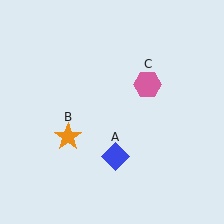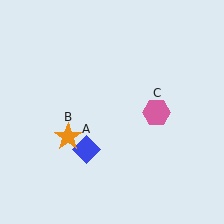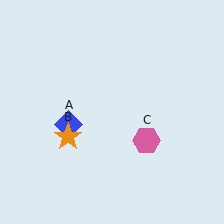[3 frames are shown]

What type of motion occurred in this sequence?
The blue diamond (object A), pink hexagon (object C) rotated clockwise around the center of the scene.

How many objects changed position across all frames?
2 objects changed position: blue diamond (object A), pink hexagon (object C).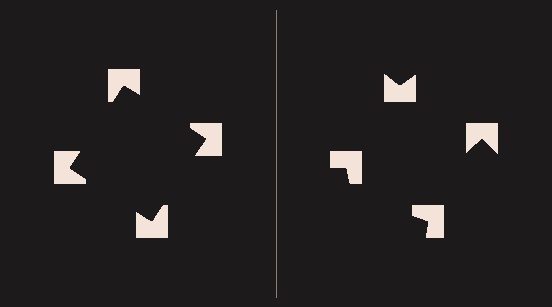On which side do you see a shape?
An illusory square appears on the left side. On the right side the wedge cuts are rotated, so no coherent shape forms.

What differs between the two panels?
The notched squares are positioned identically on both sides; only the wedge orientations differ. On the left they align to a square; on the right they are misaligned.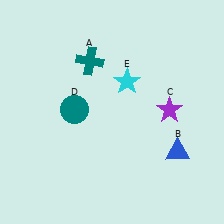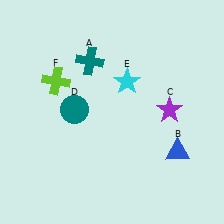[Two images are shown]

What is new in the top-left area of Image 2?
A lime cross (F) was added in the top-left area of Image 2.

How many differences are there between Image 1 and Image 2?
There is 1 difference between the two images.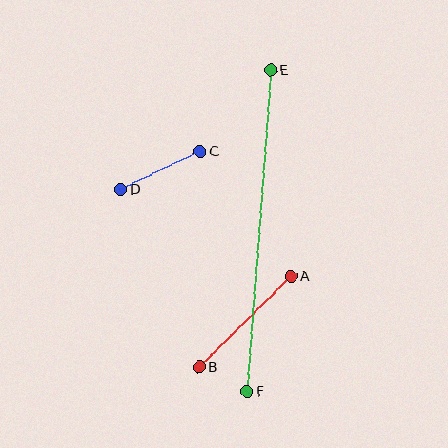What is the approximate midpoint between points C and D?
The midpoint is at approximately (161, 171) pixels.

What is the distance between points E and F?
The distance is approximately 323 pixels.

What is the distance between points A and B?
The distance is approximately 129 pixels.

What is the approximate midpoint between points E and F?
The midpoint is at approximately (259, 231) pixels.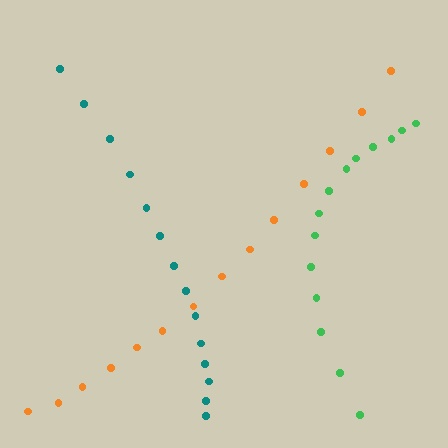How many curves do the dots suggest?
There are 3 distinct paths.